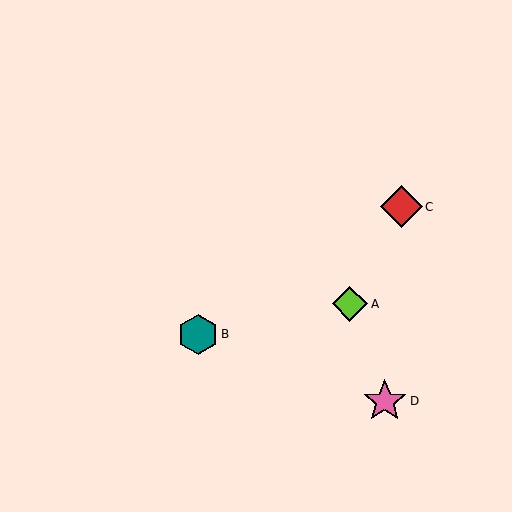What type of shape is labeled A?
Shape A is a lime diamond.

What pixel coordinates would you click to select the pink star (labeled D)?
Click at (385, 401) to select the pink star D.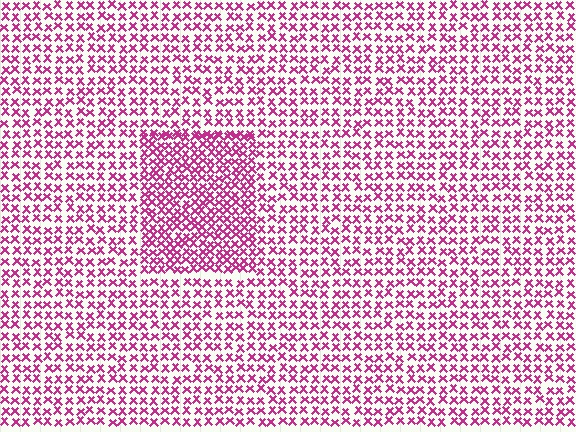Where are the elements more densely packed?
The elements are more densely packed inside the rectangle boundary.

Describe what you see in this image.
The image contains small magenta elements arranged at two different densities. A rectangle-shaped region is visible where the elements are more densely packed than the surrounding area.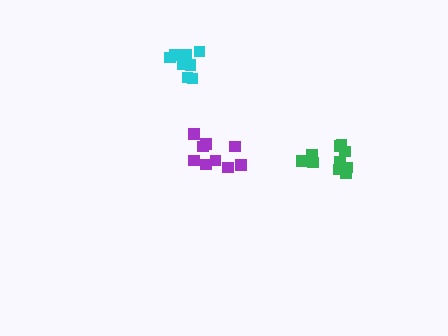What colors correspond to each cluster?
The clusters are colored: cyan, green, purple.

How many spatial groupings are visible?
There are 3 spatial groupings.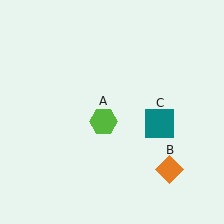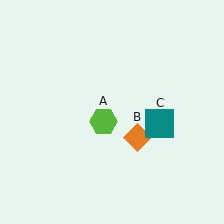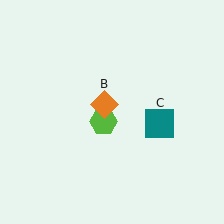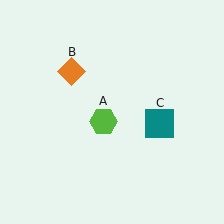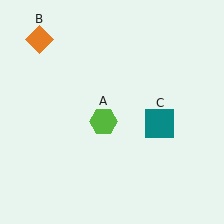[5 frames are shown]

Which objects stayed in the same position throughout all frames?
Lime hexagon (object A) and teal square (object C) remained stationary.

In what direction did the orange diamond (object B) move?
The orange diamond (object B) moved up and to the left.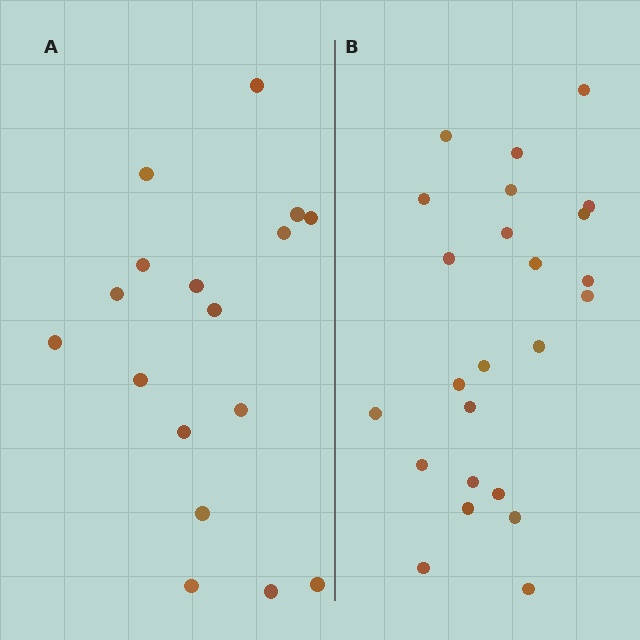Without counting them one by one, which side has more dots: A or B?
Region B (the right region) has more dots.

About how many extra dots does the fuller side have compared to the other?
Region B has roughly 8 or so more dots than region A.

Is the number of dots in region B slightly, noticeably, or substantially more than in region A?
Region B has noticeably more, but not dramatically so. The ratio is roughly 1.4 to 1.